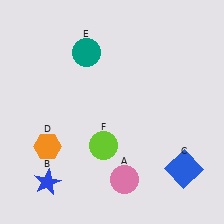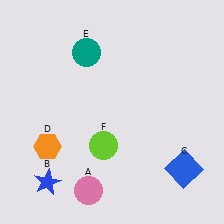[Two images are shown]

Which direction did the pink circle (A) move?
The pink circle (A) moved left.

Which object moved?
The pink circle (A) moved left.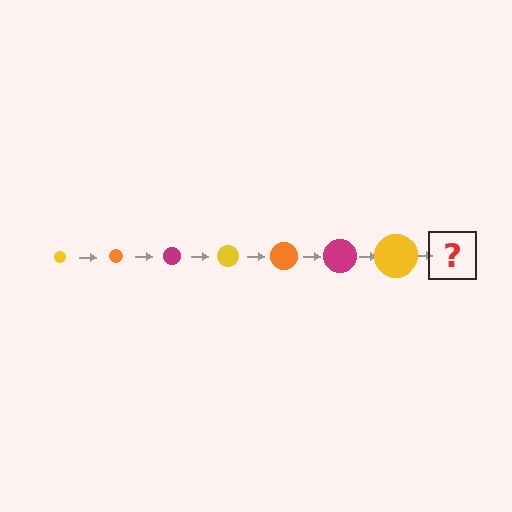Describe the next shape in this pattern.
It should be an orange circle, larger than the previous one.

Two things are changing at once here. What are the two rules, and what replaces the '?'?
The two rules are that the circle grows larger each step and the color cycles through yellow, orange, and magenta. The '?' should be an orange circle, larger than the previous one.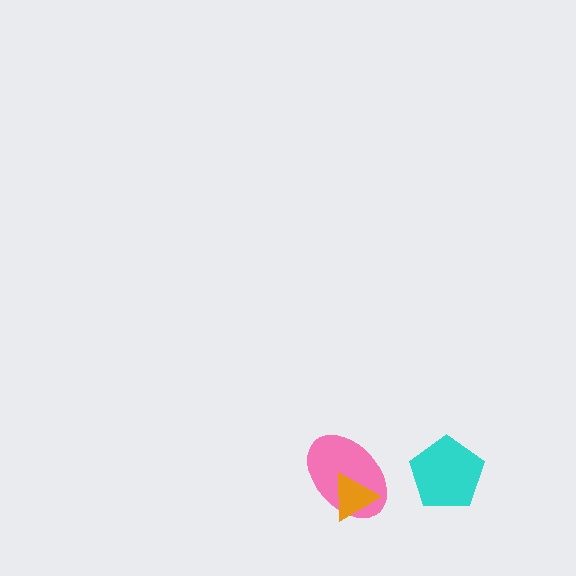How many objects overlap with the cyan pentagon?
0 objects overlap with the cyan pentagon.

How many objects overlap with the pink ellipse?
1 object overlaps with the pink ellipse.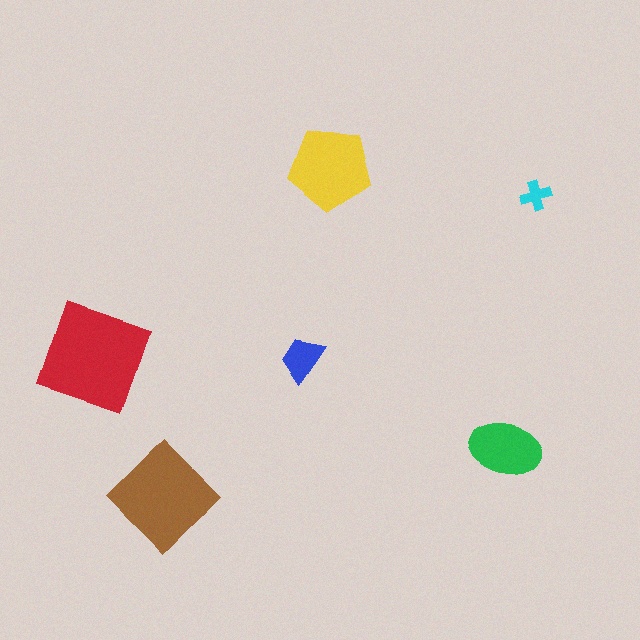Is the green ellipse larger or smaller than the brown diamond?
Smaller.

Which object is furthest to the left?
The red square is leftmost.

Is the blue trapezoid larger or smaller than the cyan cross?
Larger.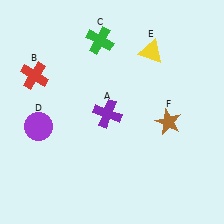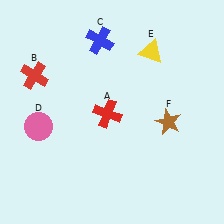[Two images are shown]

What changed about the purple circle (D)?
In Image 1, D is purple. In Image 2, it changed to pink.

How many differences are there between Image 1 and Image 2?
There are 3 differences between the two images.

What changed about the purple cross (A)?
In Image 1, A is purple. In Image 2, it changed to red.